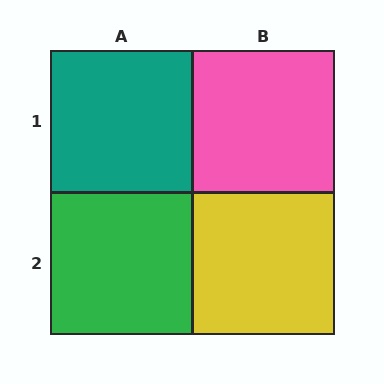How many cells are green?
1 cell is green.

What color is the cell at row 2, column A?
Green.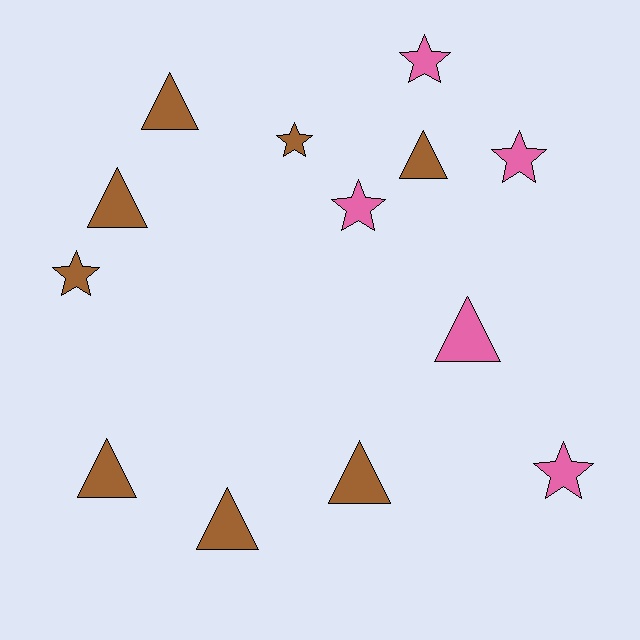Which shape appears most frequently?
Triangle, with 7 objects.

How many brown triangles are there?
There are 6 brown triangles.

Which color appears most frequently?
Brown, with 8 objects.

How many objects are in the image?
There are 13 objects.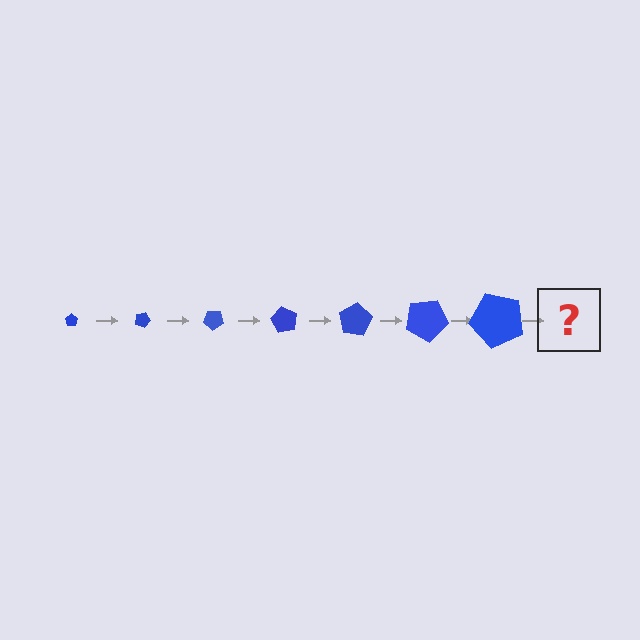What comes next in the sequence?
The next element should be a pentagon, larger than the previous one and rotated 140 degrees from the start.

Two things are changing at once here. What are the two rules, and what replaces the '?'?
The two rules are that the pentagon grows larger each step and it rotates 20 degrees each step. The '?' should be a pentagon, larger than the previous one and rotated 140 degrees from the start.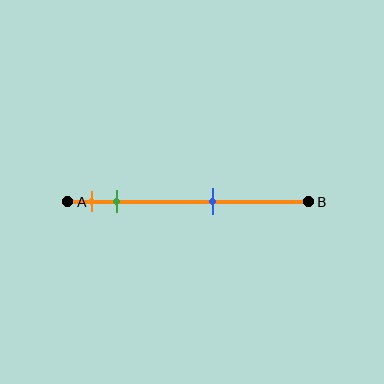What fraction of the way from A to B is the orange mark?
The orange mark is approximately 10% (0.1) of the way from A to B.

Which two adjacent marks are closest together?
The orange and green marks are the closest adjacent pair.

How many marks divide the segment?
There are 3 marks dividing the segment.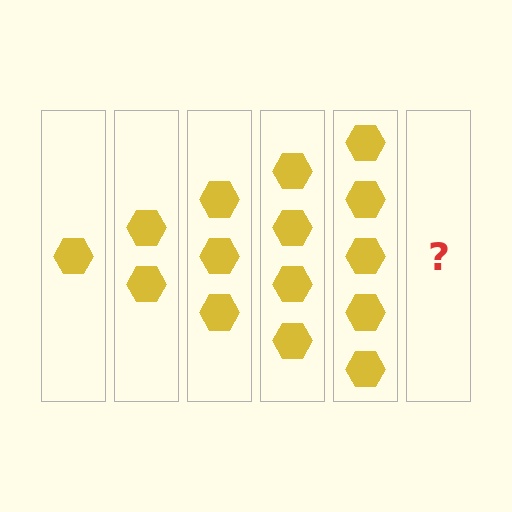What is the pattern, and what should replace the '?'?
The pattern is that each step adds one more hexagon. The '?' should be 6 hexagons.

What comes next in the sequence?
The next element should be 6 hexagons.